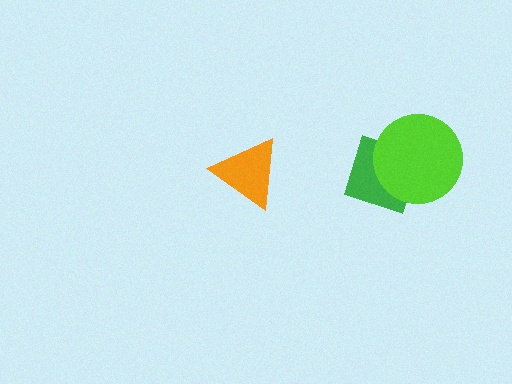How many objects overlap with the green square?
1 object overlaps with the green square.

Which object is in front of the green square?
The lime circle is in front of the green square.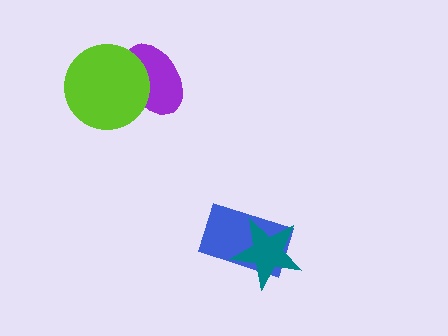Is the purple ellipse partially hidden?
Yes, it is partially covered by another shape.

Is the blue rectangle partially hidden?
Yes, it is partially covered by another shape.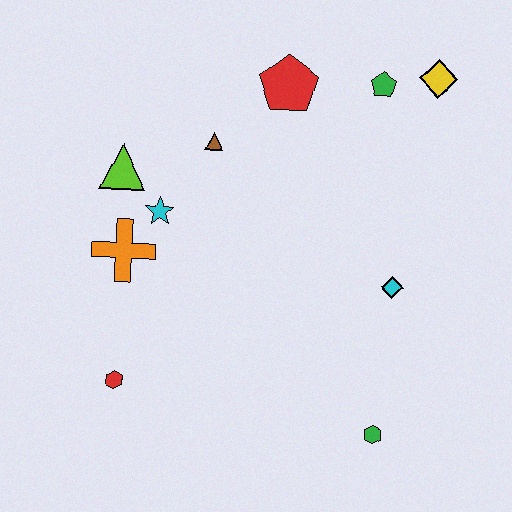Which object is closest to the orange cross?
The cyan star is closest to the orange cross.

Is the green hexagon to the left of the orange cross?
No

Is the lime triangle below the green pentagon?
Yes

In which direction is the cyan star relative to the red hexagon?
The cyan star is above the red hexagon.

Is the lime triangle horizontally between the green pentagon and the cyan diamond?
No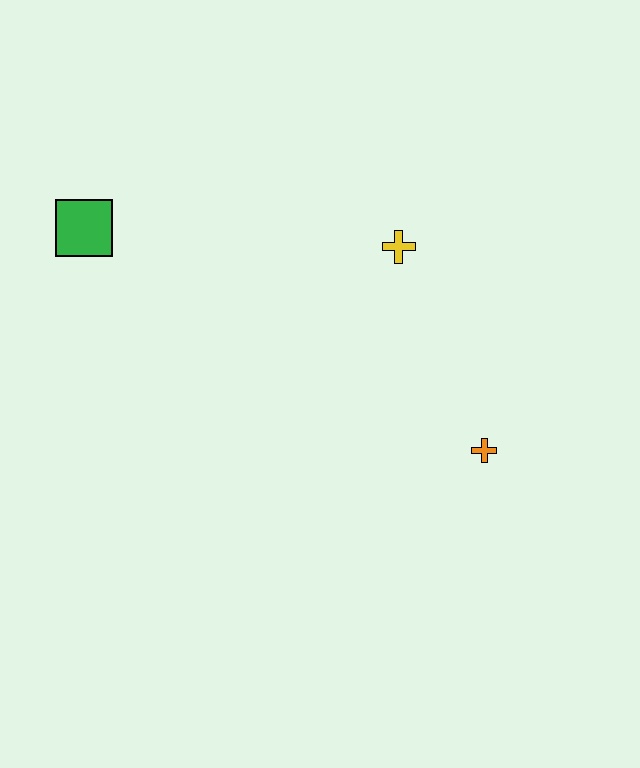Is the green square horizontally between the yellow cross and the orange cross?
No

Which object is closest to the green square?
The yellow cross is closest to the green square.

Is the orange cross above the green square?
No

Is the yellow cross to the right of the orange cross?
No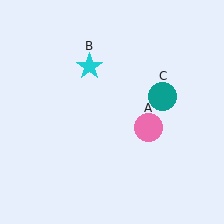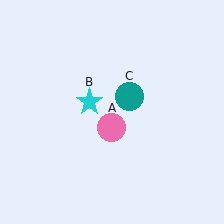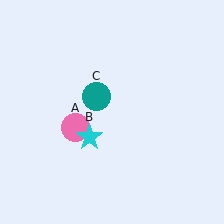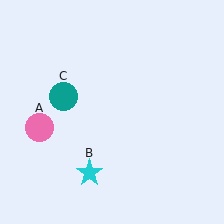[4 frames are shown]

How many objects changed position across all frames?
3 objects changed position: pink circle (object A), cyan star (object B), teal circle (object C).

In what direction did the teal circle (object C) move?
The teal circle (object C) moved left.